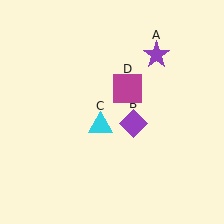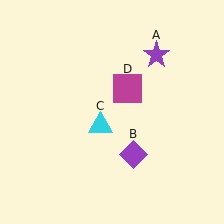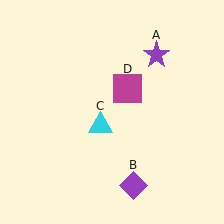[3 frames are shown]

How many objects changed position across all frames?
1 object changed position: purple diamond (object B).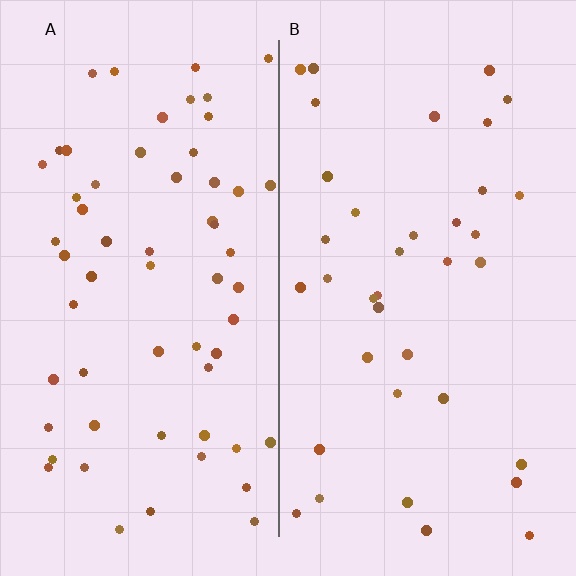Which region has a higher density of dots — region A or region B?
A (the left).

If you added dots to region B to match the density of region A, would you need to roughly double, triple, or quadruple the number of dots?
Approximately double.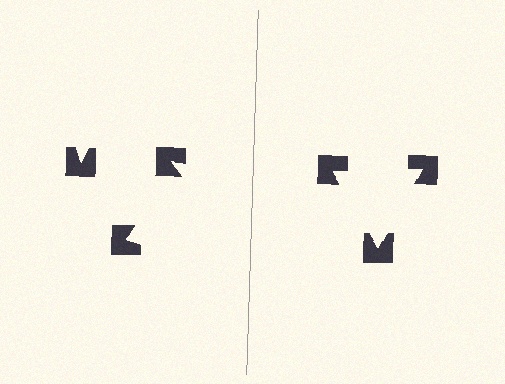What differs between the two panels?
The notched squares are positioned identically on both sides; only the wedge orientations differ. On the right they align to a triangle; on the left they are misaligned.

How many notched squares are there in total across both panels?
6 — 3 on each side.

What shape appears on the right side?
An illusory triangle.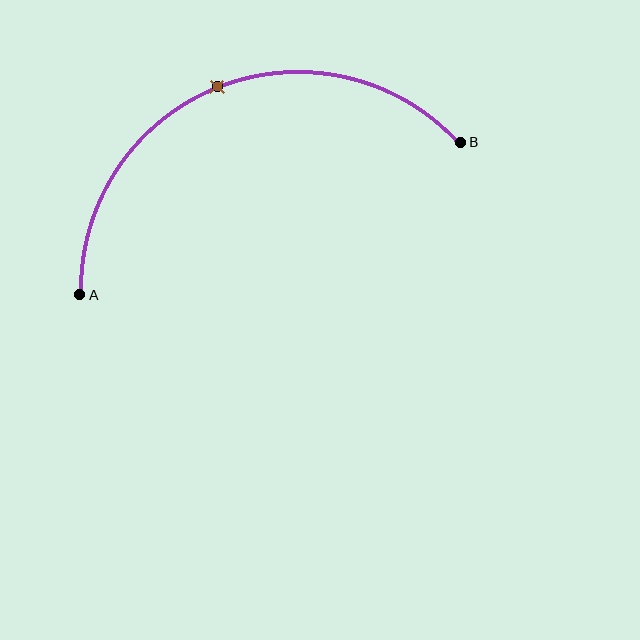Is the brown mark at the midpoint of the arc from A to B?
Yes. The brown mark lies on the arc at equal arc-length from both A and B — it is the arc midpoint.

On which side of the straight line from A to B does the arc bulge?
The arc bulges above the straight line connecting A and B.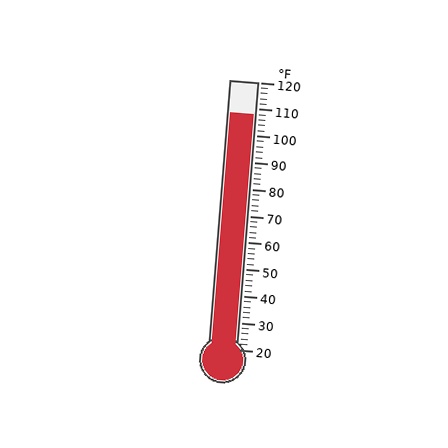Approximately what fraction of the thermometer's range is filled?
The thermometer is filled to approximately 90% of its range.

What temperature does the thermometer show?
The thermometer shows approximately 108°F.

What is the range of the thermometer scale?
The thermometer scale ranges from 20°F to 120°F.